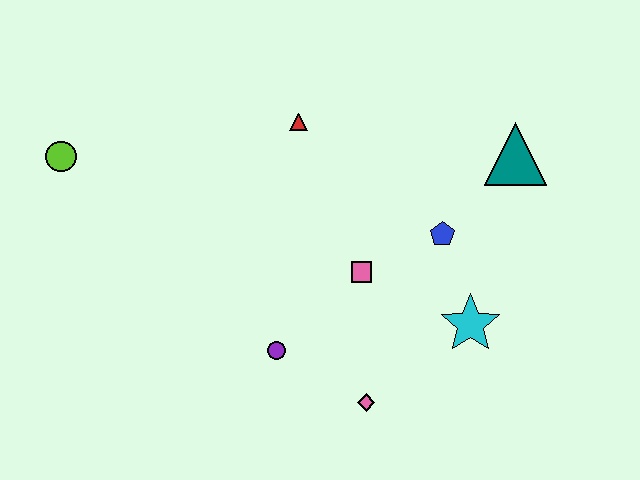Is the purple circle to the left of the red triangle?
Yes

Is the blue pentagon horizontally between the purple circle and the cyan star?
Yes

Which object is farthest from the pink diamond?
The lime circle is farthest from the pink diamond.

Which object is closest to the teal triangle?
The blue pentagon is closest to the teal triangle.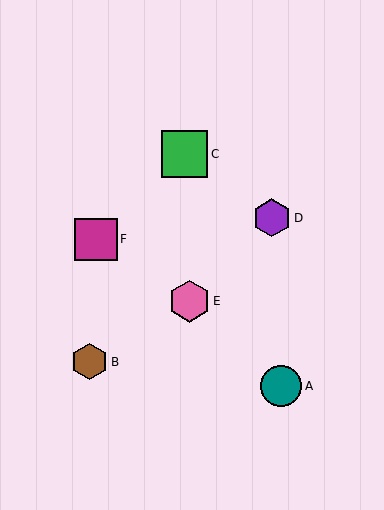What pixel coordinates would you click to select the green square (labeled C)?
Click at (184, 154) to select the green square C.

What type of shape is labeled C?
Shape C is a green square.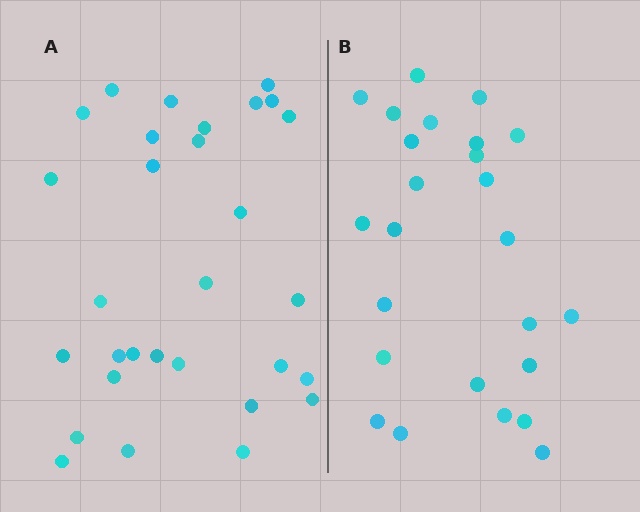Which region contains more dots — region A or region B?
Region A (the left region) has more dots.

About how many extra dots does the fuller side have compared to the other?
Region A has about 5 more dots than region B.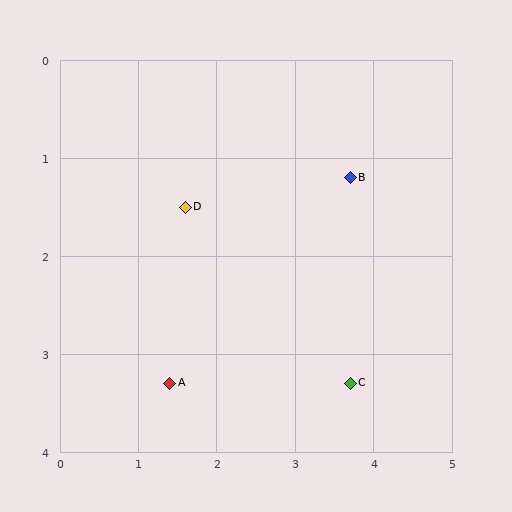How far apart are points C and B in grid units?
Points C and B are about 2.1 grid units apart.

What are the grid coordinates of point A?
Point A is at approximately (1.4, 3.3).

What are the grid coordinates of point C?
Point C is at approximately (3.7, 3.3).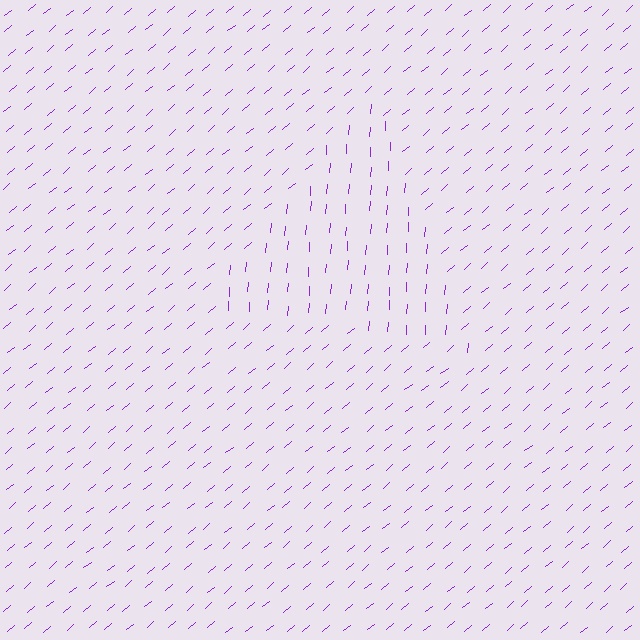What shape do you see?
I see a triangle.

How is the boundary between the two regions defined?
The boundary is defined purely by a change in line orientation (approximately 45 degrees difference). All lines are the same color and thickness.